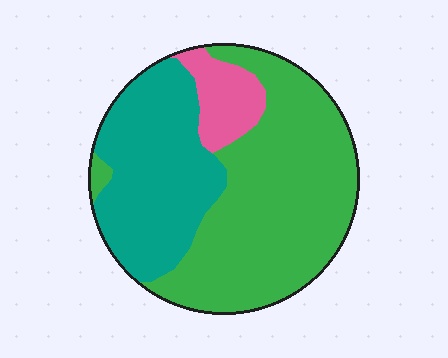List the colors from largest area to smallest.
From largest to smallest: green, teal, pink.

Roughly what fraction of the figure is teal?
Teal takes up about one third (1/3) of the figure.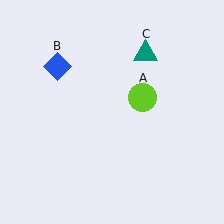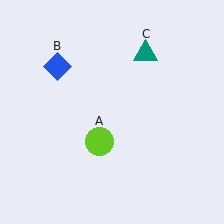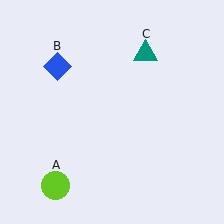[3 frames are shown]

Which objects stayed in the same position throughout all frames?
Blue diamond (object B) and teal triangle (object C) remained stationary.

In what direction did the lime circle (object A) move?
The lime circle (object A) moved down and to the left.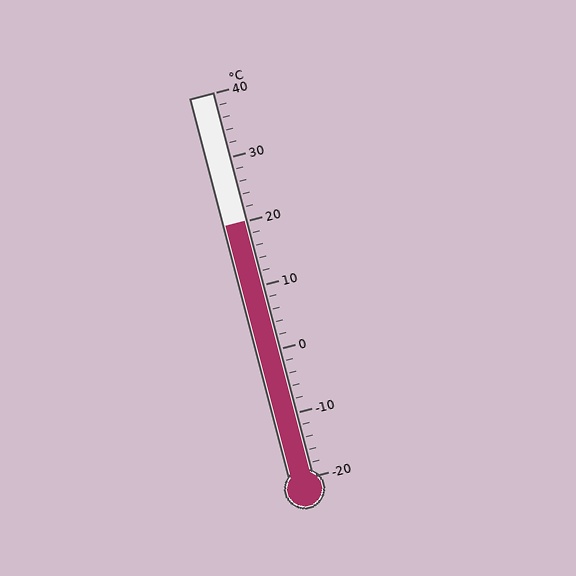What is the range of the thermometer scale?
The thermometer scale ranges from -20°C to 40°C.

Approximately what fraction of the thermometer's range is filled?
The thermometer is filled to approximately 65% of its range.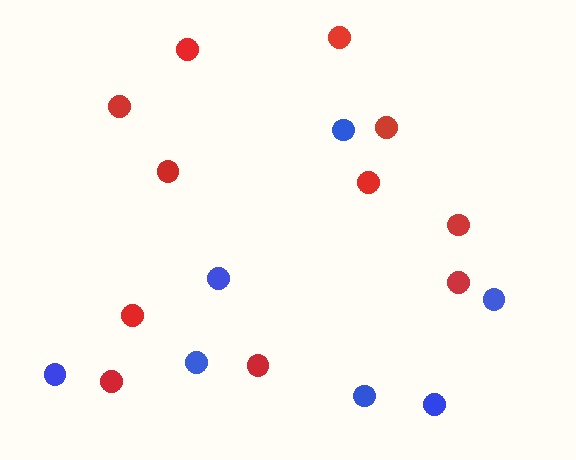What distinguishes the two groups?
There are 2 groups: one group of red circles (11) and one group of blue circles (7).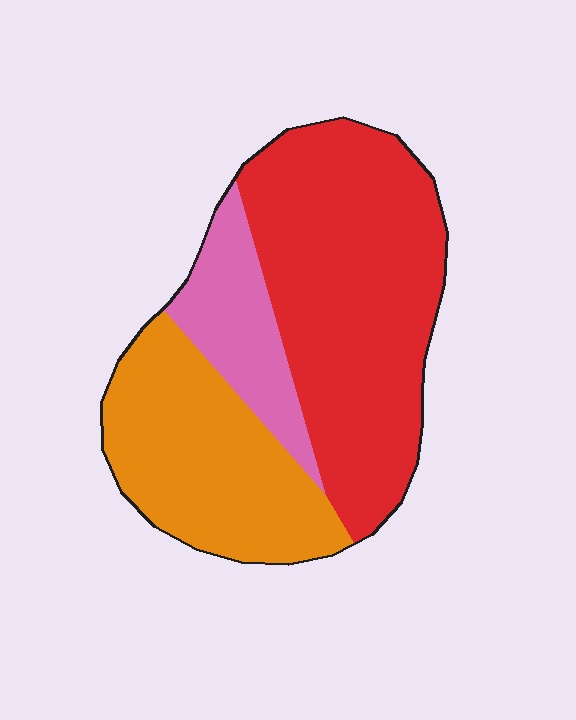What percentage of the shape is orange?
Orange takes up about one third (1/3) of the shape.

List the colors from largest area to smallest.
From largest to smallest: red, orange, pink.